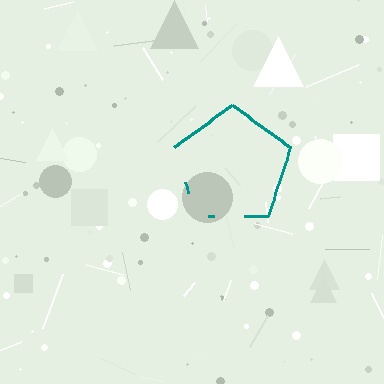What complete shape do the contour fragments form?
The contour fragments form a pentagon.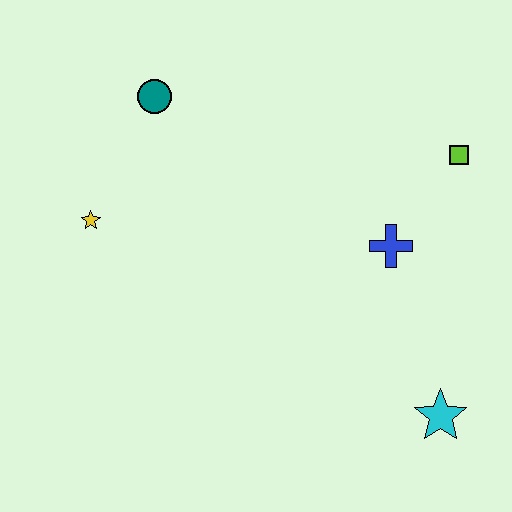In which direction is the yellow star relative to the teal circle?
The yellow star is below the teal circle.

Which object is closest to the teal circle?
The yellow star is closest to the teal circle.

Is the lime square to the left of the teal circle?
No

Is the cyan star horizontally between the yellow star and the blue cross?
No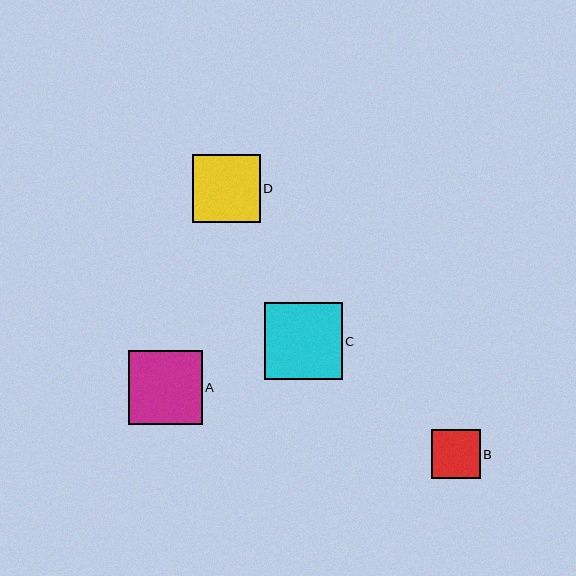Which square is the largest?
Square C is the largest with a size of approximately 77 pixels.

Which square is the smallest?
Square B is the smallest with a size of approximately 49 pixels.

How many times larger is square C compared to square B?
Square C is approximately 1.6 times the size of square B.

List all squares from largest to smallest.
From largest to smallest: C, A, D, B.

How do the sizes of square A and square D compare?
Square A and square D are approximately the same size.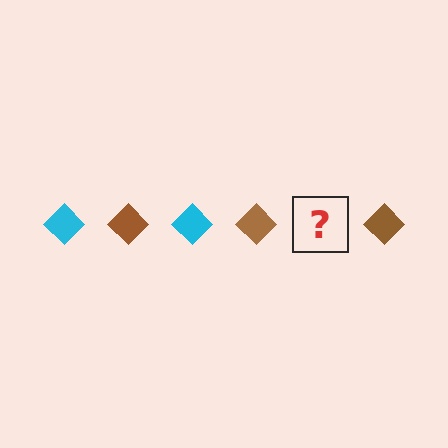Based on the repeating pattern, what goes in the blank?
The blank should be a cyan diamond.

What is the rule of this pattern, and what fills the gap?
The rule is that the pattern cycles through cyan, brown diamonds. The gap should be filled with a cyan diamond.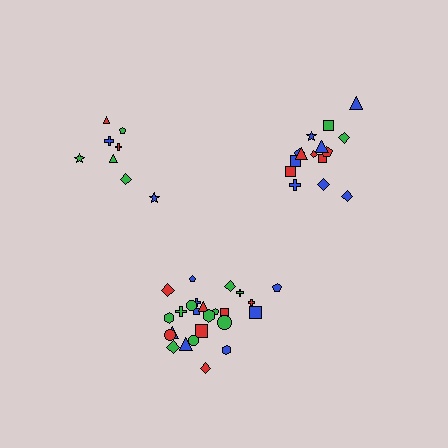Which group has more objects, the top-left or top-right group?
The top-right group.